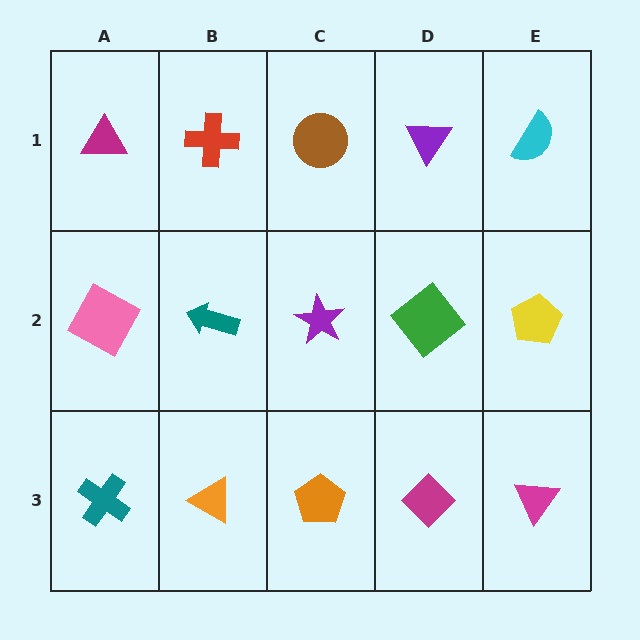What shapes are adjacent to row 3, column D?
A green diamond (row 2, column D), an orange pentagon (row 3, column C), a magenta triangle (row 3, column E).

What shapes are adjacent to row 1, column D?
A green diamond (row 2, column D), a brown circle (row 1, column C), a cyan semicircle (row 1, column E).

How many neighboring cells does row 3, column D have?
3.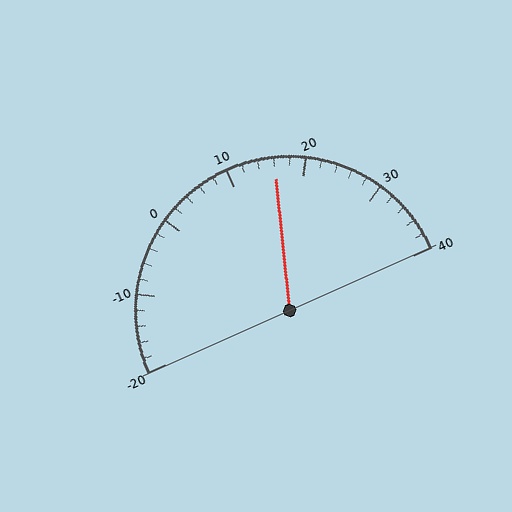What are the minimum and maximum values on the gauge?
The gauge ranges from -20 to 40.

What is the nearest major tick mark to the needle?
The nearest major tick mark is 20.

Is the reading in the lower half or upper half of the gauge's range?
The reading is in the upper half of the range (-20 to 40).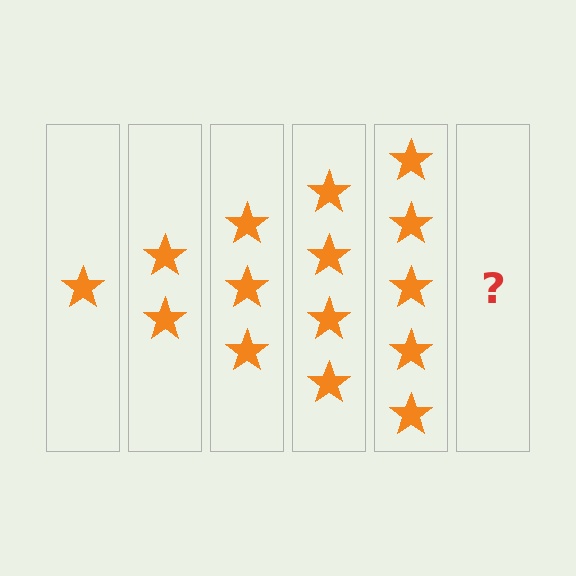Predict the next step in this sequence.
The next step is 6 stars.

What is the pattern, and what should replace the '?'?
The pattern is that each step adds one more star. The '?' should be 6 stars.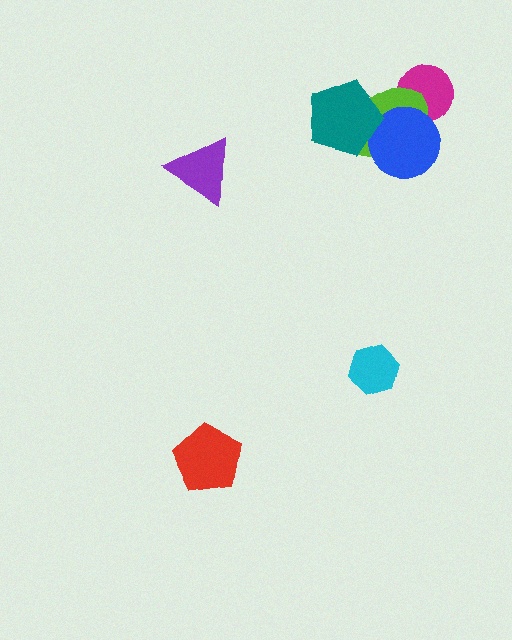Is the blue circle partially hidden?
Yes, it is partially covered by another shape.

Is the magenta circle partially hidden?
Yes, it is partially covered by another shape.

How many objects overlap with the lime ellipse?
3 objects overlap with the lime ellipse.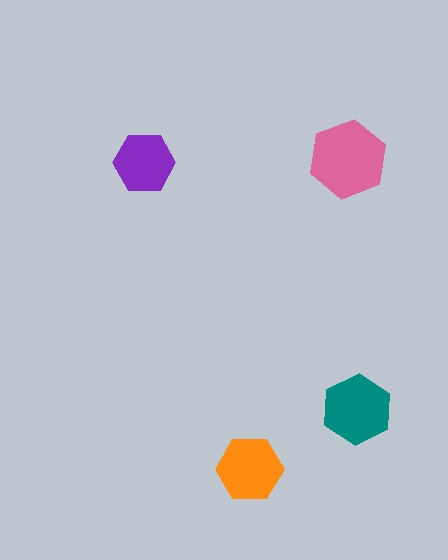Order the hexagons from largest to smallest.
the pink one, the teal one, the orange one, the purple one.